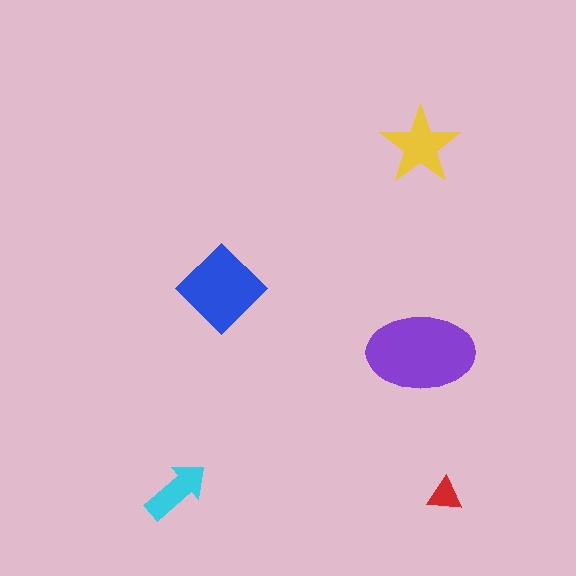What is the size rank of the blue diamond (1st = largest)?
2nd.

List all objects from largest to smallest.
The purple ellipse, the blue diamond, the yellow star, the cyan arrow, the red triangle.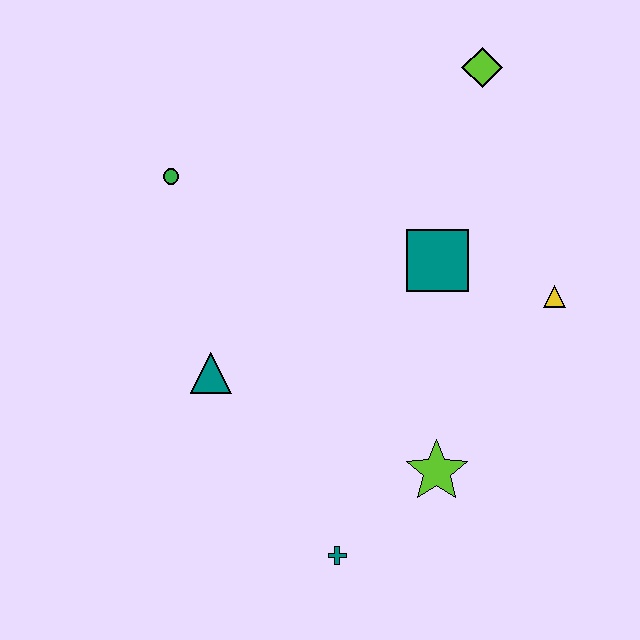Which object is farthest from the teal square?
The teal cross is farthest from the teal square.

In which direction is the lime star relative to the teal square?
The lime star is below the teal square.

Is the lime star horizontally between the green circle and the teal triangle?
No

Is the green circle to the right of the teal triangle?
No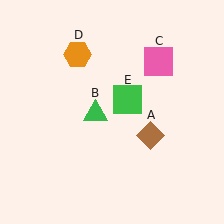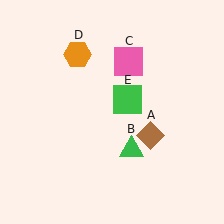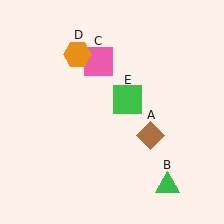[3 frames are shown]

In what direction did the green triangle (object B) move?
The green triangle (object B) moved down and to the right.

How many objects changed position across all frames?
2 objects changed position: green triangle (object B), pink square (object C).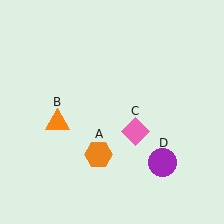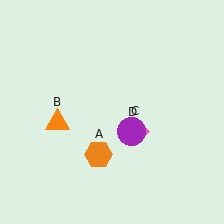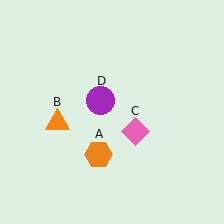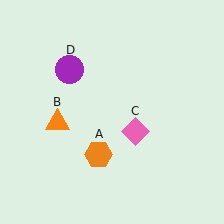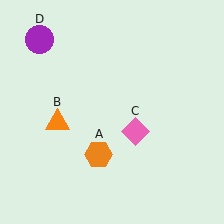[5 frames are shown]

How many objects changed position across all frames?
1 object changed position: purple circle (object D).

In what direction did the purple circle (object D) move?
The purple circle (object D) moved up and to the left.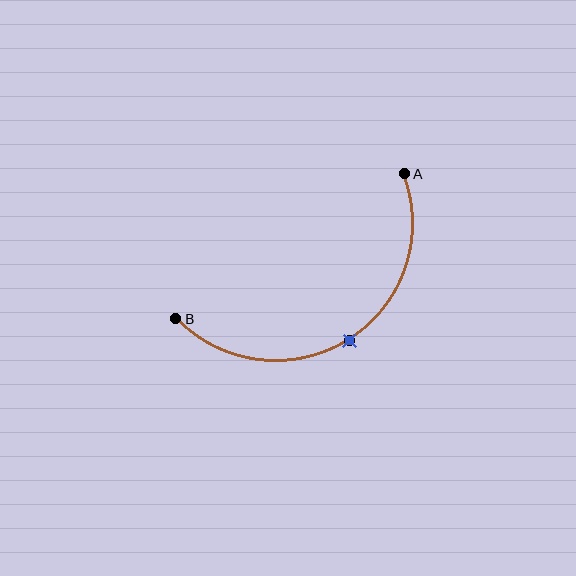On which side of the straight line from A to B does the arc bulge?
The arc bulges below the straight line connecting A and B.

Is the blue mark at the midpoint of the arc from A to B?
Yes. The blue mark lies on the arc at equal arc-length from both A and B — it is the arc midpoint.